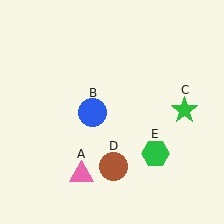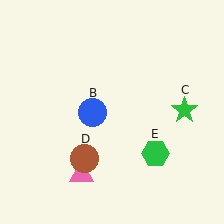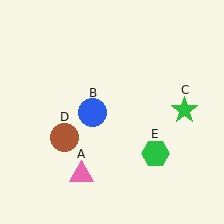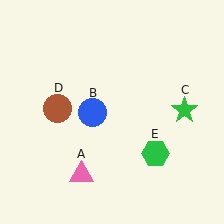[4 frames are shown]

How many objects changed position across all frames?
1 object changed position: brown circle (object D).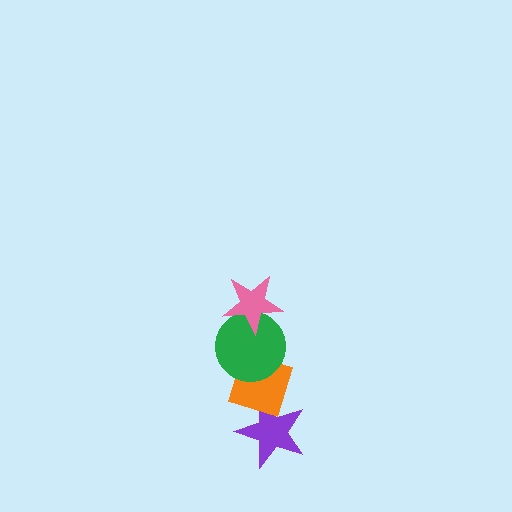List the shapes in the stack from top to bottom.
From top to bottom: the pink star, the green circle, the orange diamond, the purple star.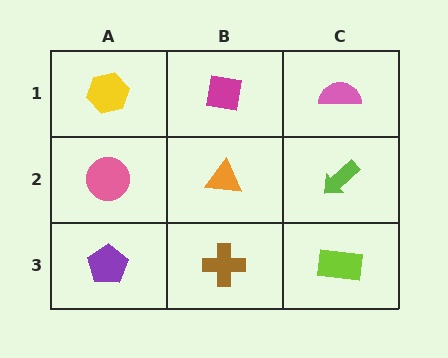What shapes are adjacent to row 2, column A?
A yellow hexagon (row 1, column A), a purple pentagon (row 3, column A), an orange triangle (row 2, column B).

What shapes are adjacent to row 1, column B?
An orange triangle (row 2, column B), a yellow hexagon (row 1, column A), a pink semicircle (row 1, column C).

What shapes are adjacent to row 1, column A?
A pink circle (row 2, column A), a magenta square (row 1, column B).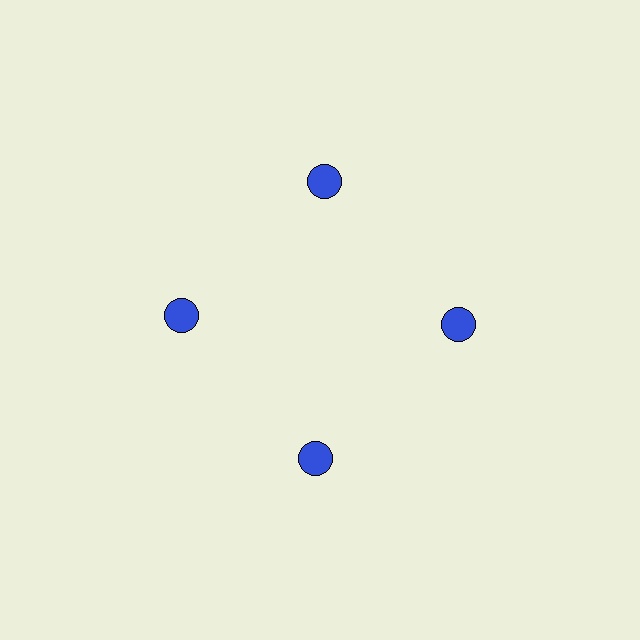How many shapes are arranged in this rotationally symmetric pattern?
There are 4 shapes, arranged in 4 groups of 1.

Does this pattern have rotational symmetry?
Yes, this pattern has 4-fold rotational symmetry. It looks the same after rotating 90 degrees around the center.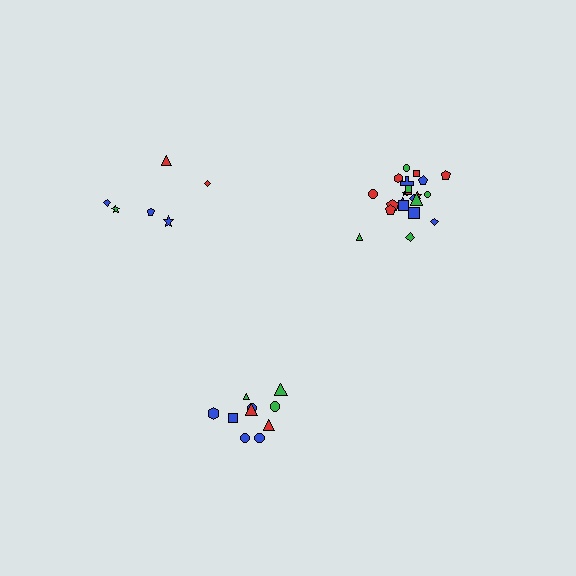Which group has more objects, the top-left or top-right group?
The top-right group.